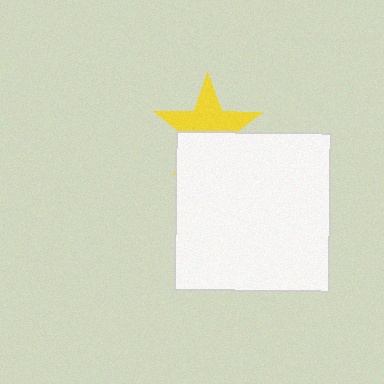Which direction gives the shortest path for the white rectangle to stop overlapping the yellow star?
Moving down gives the shortest separation.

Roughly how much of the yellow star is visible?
About half of it is visible (roughly 57%).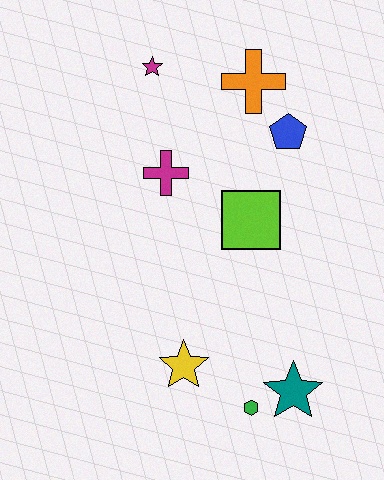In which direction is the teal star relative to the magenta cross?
The teal star is below the magenta cross.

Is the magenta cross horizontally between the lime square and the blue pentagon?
No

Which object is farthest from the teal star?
The magenta star is farthest from the teal star.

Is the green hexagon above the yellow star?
No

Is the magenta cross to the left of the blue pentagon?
Yes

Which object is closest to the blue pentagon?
The orange cross is closest to the blue pentagon.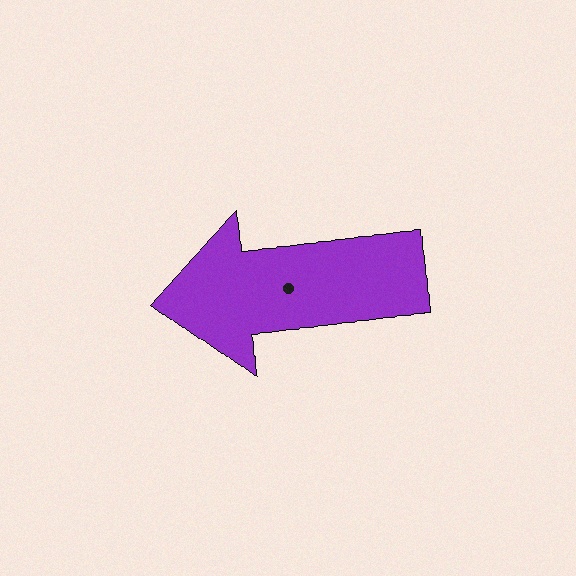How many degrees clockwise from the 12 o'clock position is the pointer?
Approximately 266 degrees.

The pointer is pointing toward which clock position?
Roughly 9 o'clock.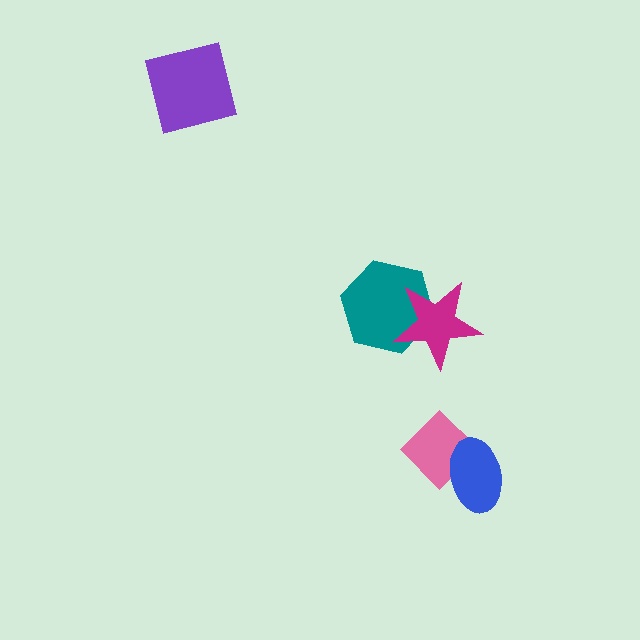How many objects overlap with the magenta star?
1 object overlaps with the magenta star.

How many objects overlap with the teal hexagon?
1 object overlaps with the teal hexagon.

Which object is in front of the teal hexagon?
The magenta star is in front of the teal hexagon.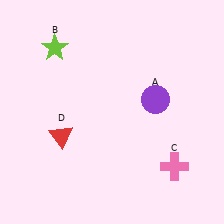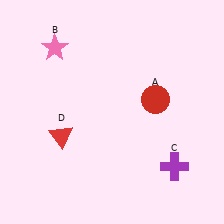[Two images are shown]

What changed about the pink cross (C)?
In Image 1, C is pink. In Image 2, it changed to purple.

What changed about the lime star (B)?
In Image 1, B is lime. In Image 2, it changed to pink.